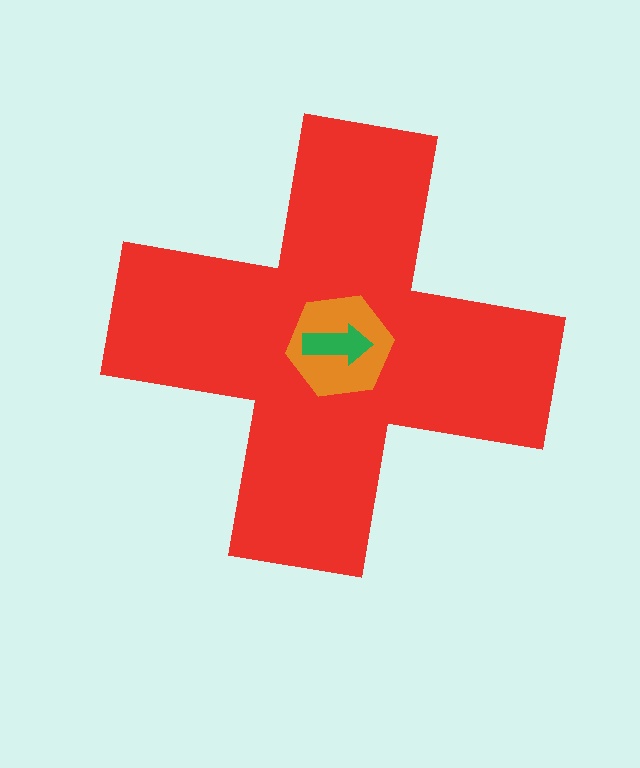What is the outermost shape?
The red cross.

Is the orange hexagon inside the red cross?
Yes.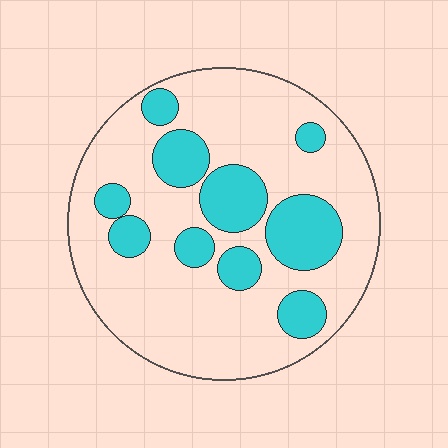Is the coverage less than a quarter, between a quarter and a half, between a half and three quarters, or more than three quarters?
Between a quarter and a half.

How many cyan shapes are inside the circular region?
10.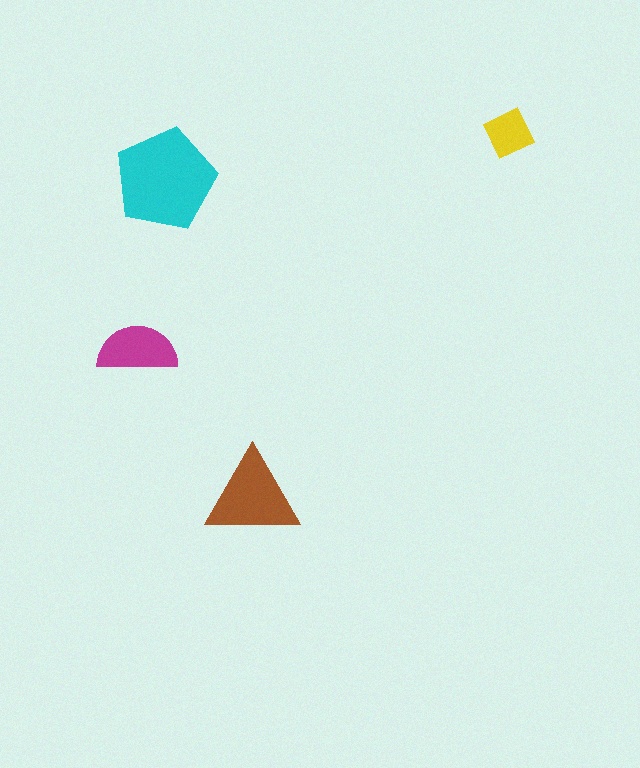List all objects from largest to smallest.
The cyan pentagon, the brown triangle, the magenta semicircle, the yellow square.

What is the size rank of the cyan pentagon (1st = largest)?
1st.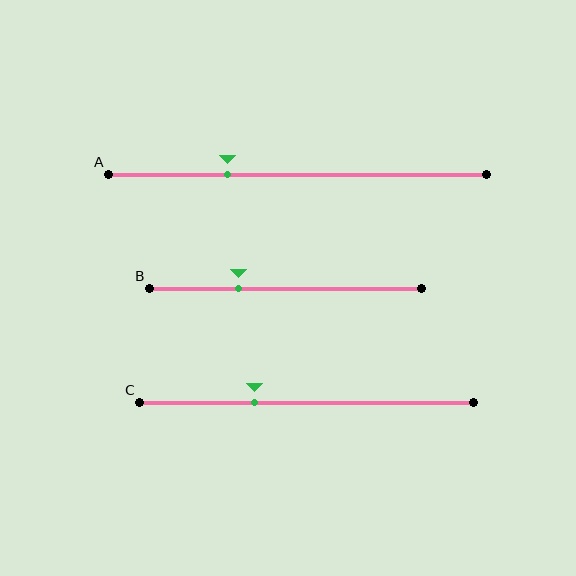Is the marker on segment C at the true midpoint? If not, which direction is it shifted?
No, the marker on segment C is shifted to the left by about 16% of the segment length.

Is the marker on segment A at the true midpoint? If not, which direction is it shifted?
No, the marker on segment A is shifted to the left by about 18% of the segment length.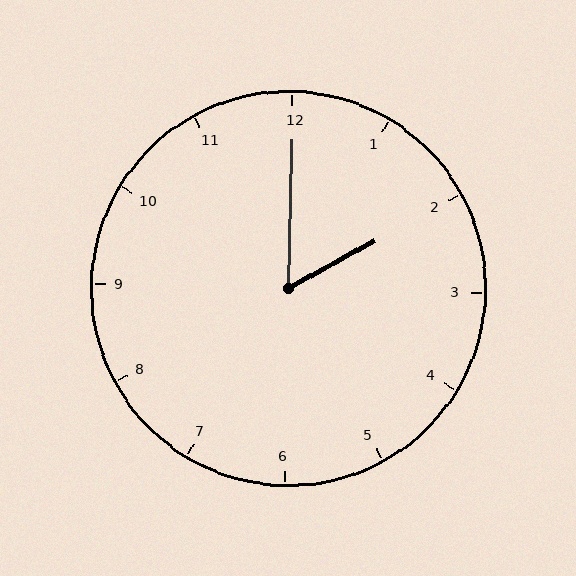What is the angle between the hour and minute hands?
Approximately 60 degrees.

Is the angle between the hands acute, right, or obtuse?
It is acute.